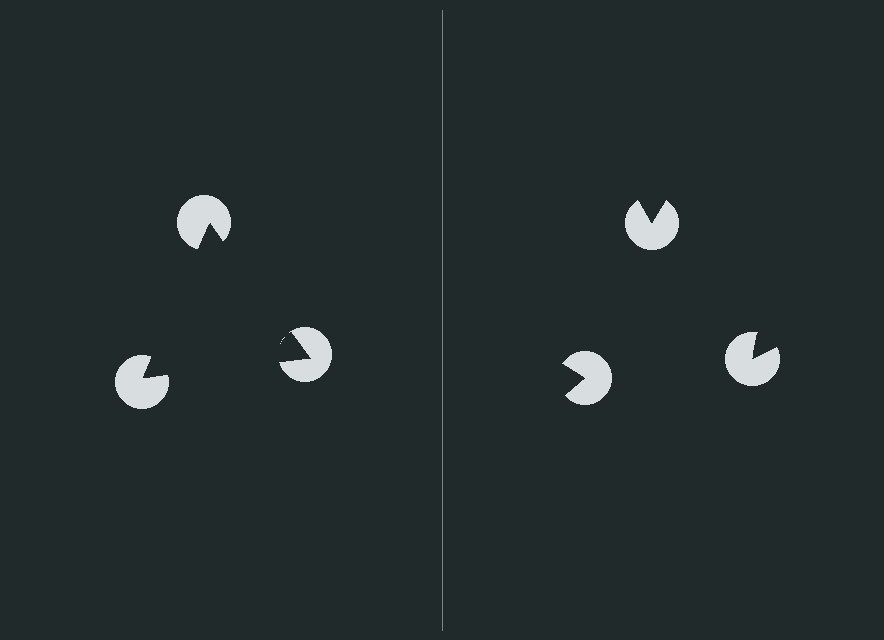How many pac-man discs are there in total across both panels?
6 — 3 on each side.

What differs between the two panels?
The pac-man discs are positioned identically on both sides; only the wedge orientations differ. On the left they align to a triangle; on the right they are misaligned.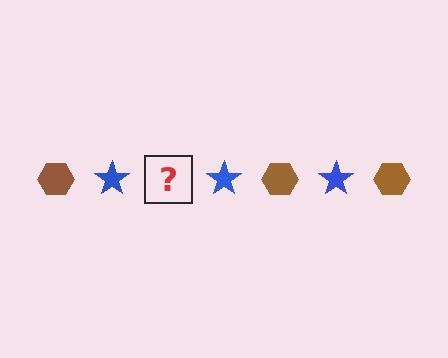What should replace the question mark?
The question mark should be replaced with a brown hexagon.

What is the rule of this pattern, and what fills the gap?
The rule is that the pattern alternates between brown hexagon and blue star. The gap should be filled with a brown hexagon.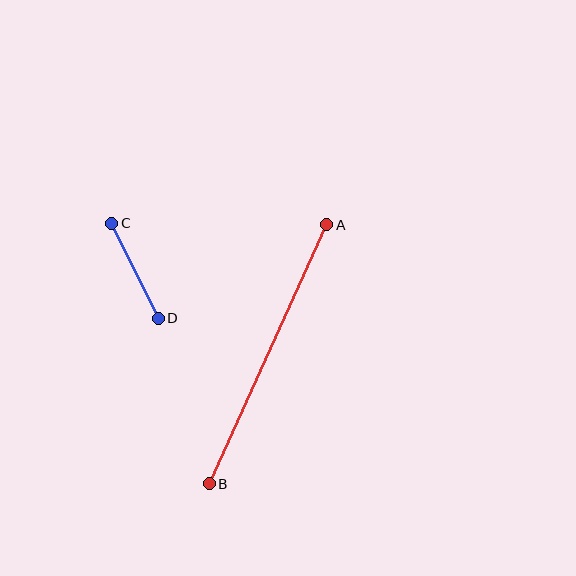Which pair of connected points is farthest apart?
Points A and B are farthest apart.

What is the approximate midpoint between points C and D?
The midpoint is at approximately (135, 271) pixels.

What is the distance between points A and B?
The distance is approximately 284 pixels.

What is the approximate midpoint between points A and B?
The midpoint is at approximately (268, 354) pixels.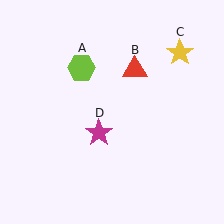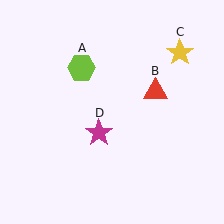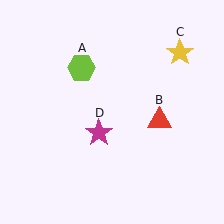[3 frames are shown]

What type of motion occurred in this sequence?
The red triangle (object B) rotated clockwise around the center of the scene.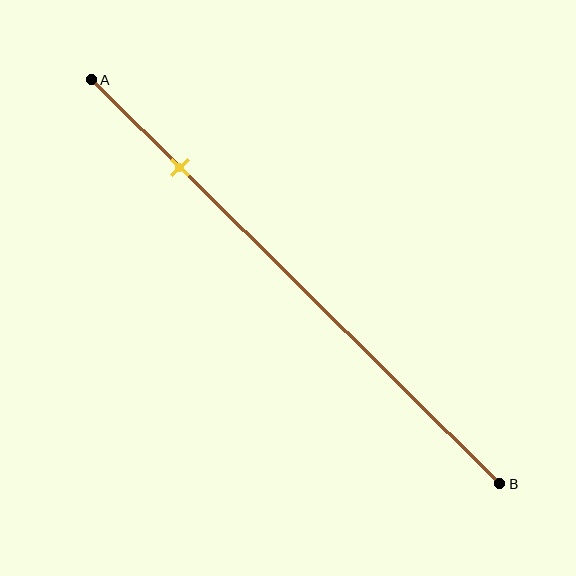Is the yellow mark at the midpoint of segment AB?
No, the mark is at about 20% from A, not at the 50% midpoint.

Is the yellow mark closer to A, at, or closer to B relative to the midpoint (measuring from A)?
The yellow mark is closer to point A than the midpoint of segment AB.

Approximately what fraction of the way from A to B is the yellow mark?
The yellow mark is approximately 20% of the way from A to B.